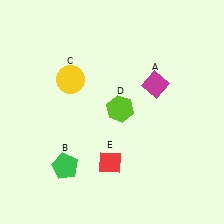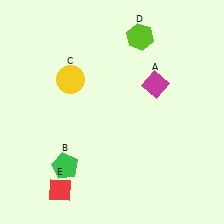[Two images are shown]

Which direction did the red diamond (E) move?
The red diamond (E) moved left.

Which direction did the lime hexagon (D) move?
The lime hexagon (D) moved up.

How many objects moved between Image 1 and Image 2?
2 objects moved between the two images.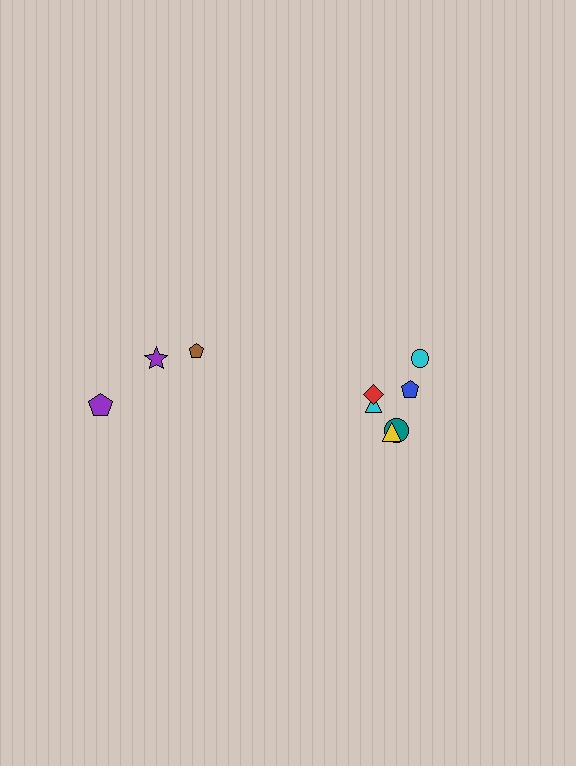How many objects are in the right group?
There are 6 objects.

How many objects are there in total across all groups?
There are 9 objects.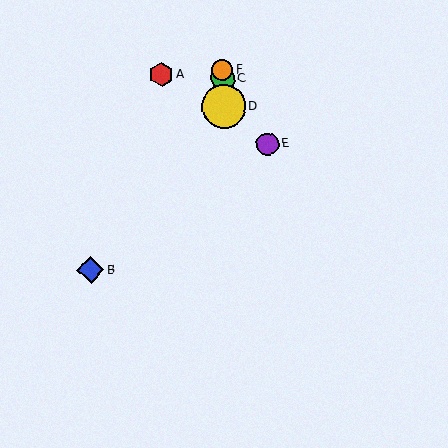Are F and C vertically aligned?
Yes, both are at x≈222.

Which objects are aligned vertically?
Objects C, D, F are aligned vertically.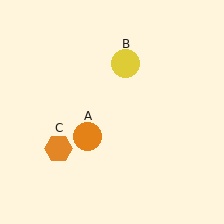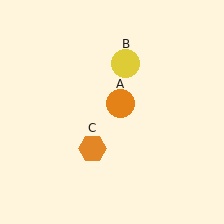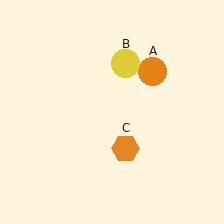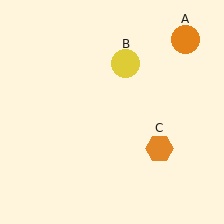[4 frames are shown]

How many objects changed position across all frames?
2 objects changed position: orange circle (object A), orange hexagon (object C).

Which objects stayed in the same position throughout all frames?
Yellow circle (object B) remained stationary.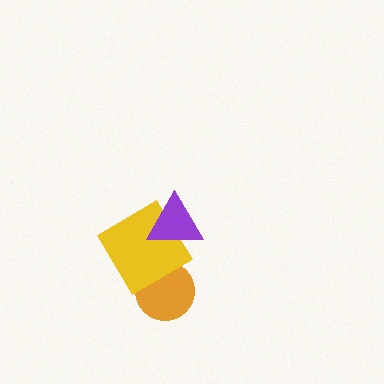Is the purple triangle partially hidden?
No, no other shape covers it.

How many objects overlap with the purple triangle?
1 object overlaps with the purple triangle.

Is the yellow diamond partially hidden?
Yes, it is partially covered by another shape.